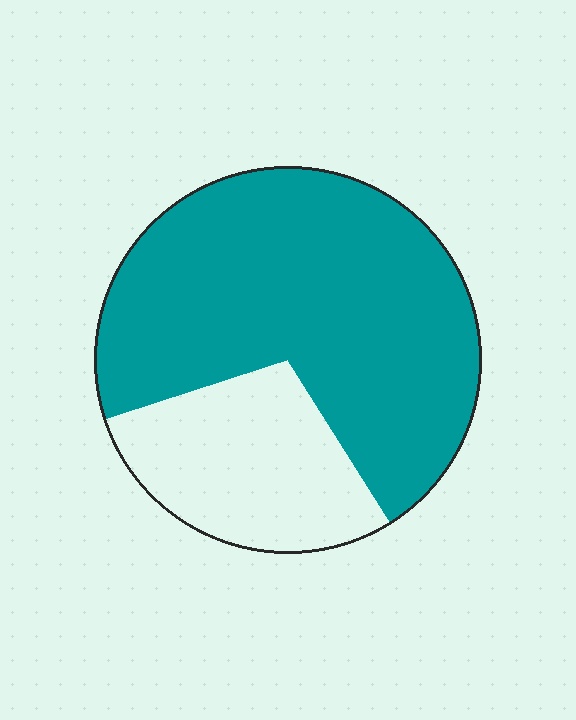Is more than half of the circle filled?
Yes.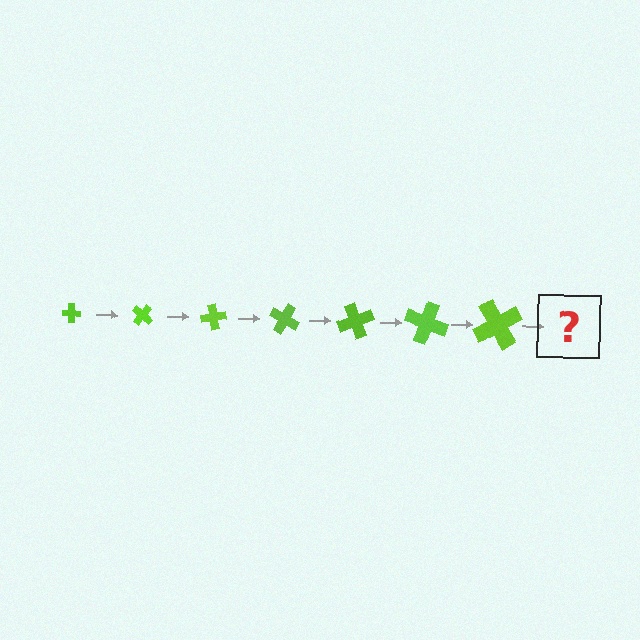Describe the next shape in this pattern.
It should be a cross, larger than the previous one and rotated 280 degrees from the start.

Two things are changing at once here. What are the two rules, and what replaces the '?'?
The two rules are that the cross grows larger each step and it rotates 40 degrees each step. The '?' should be a cross, larger than the previous one and rotated 280 degrees from the start.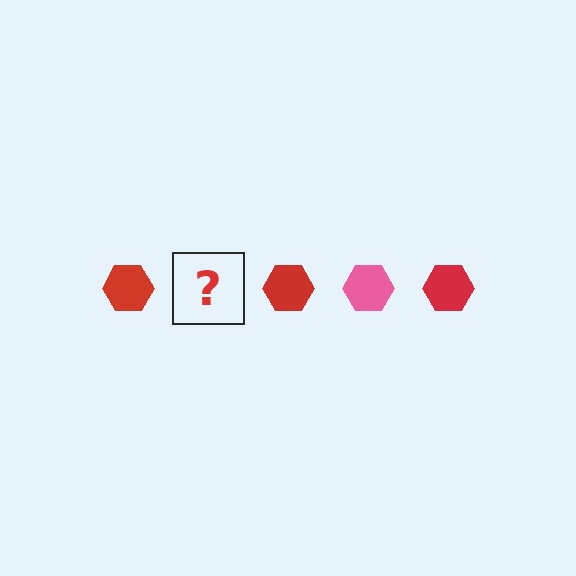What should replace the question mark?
The question mark should be replaced with a pink hexagon.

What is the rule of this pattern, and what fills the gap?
The rule is that the pattern cycles through red, pink hexagons. The gap should be filled with a pink hexagon.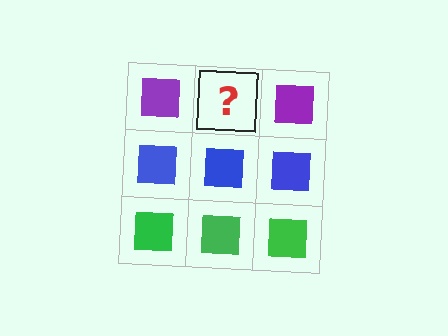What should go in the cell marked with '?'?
The missing cell should contain a purple square.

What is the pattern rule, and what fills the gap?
The rule is that each row has a consistent color. The gap should be filled with a purple square.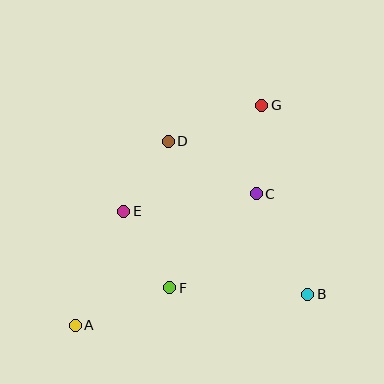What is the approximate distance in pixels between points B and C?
The distance between B and C is approximately 113 pixels.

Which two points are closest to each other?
Points D and E are closest to each other.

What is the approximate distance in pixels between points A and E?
The distance between A and E is approximately 124 pixels.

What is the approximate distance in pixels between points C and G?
The distance between C and G is approximately 88 pixels.